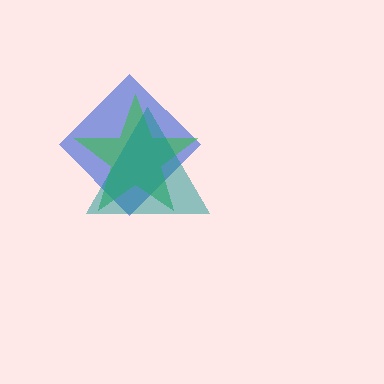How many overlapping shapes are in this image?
There are 3 overlapping shapes in the image.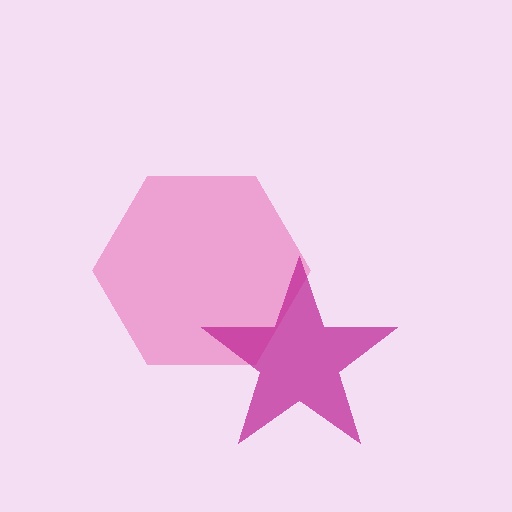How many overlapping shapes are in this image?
There are 2 overlapping shapes in the image.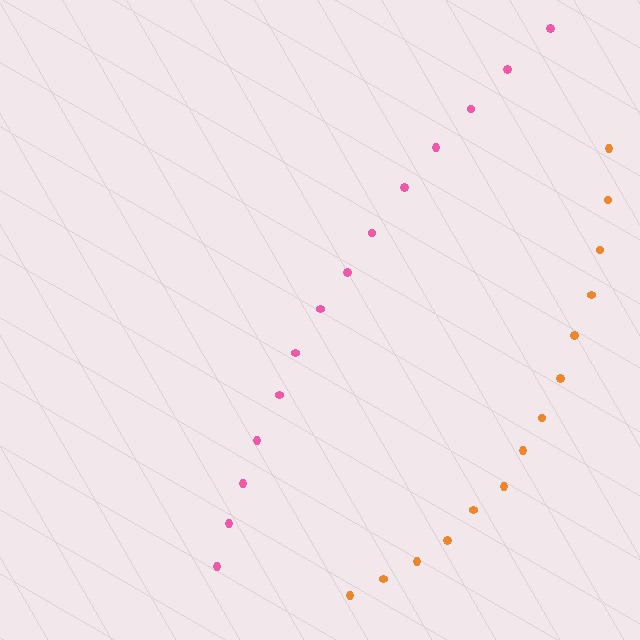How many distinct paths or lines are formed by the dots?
There are 2 distinct paths.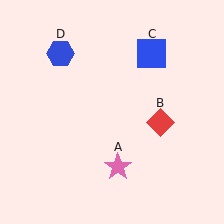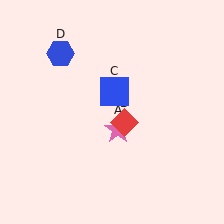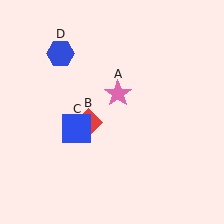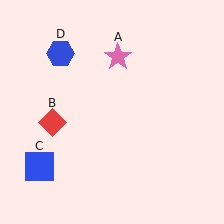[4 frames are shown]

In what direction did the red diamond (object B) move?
The red diamond (object B) moved left.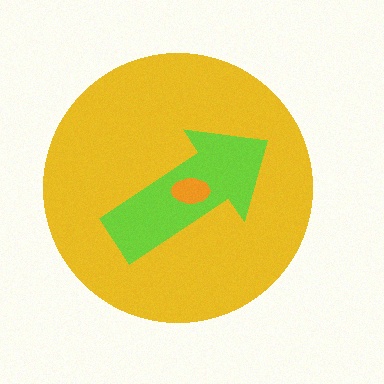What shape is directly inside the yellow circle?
The lime arrow.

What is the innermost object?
The orange ellipse.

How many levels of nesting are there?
3.